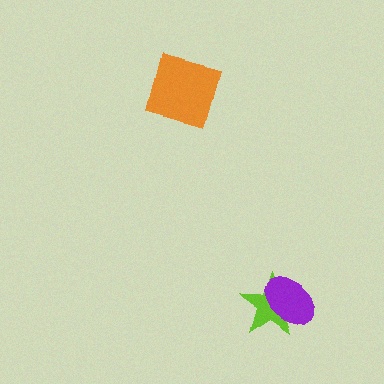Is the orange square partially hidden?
No, no other shape covers it.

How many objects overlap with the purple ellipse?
1 object overlaps with the purple ellipse.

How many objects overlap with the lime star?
1 object overlaps with the lime star.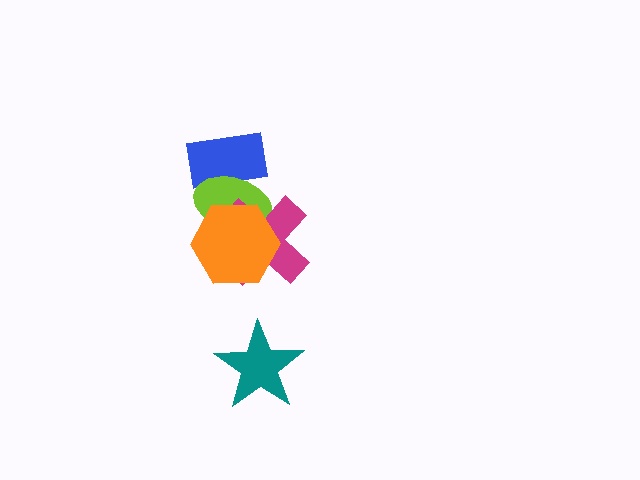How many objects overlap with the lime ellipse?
3 objects overlap with the lime ellipse.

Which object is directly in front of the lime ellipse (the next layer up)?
The magenta cross is directly in front of the lime ellipse.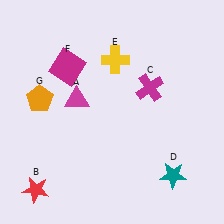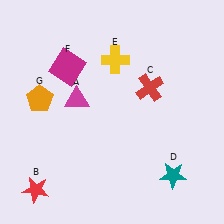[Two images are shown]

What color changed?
The cross (C) changed from magenta in Image 1 to red in Image 2.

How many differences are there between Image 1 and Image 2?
There is 1 difference between the two images.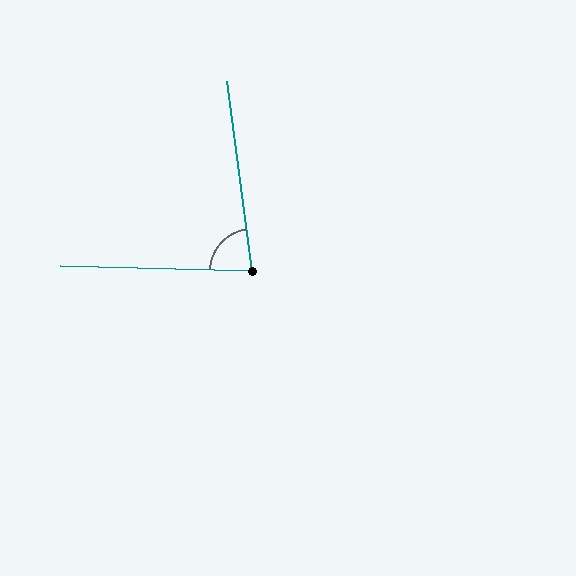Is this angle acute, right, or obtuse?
It is acute.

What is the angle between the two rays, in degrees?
Approximately 81 degrees.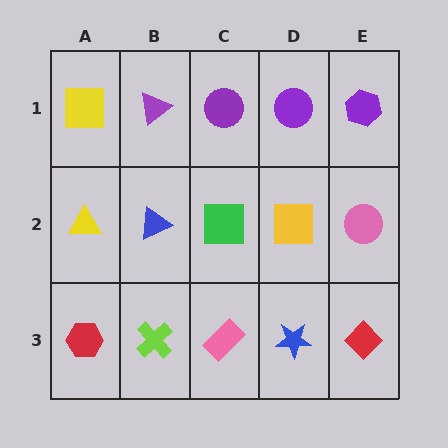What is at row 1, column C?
A purple circle.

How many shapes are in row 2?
5 shapes.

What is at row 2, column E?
A pink circle.